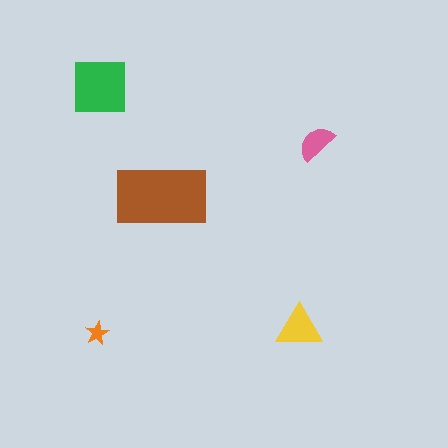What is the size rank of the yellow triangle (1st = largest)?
3rd.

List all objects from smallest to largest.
The orange star, the pink semicircle, the yellow triangle, the green square, the brown rectangle.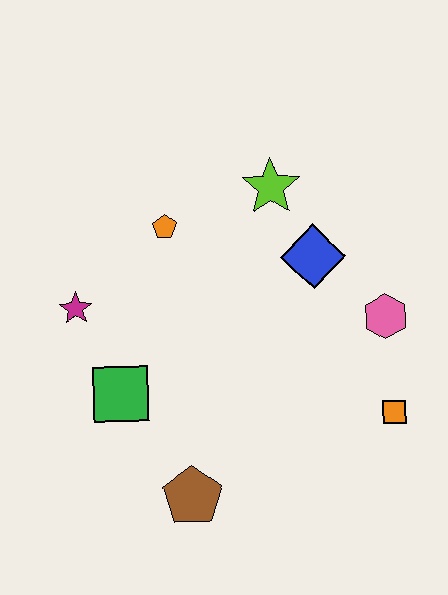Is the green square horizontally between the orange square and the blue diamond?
No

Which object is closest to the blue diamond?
The lime star is closest to the blue diamond.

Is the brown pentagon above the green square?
No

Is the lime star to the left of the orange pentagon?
No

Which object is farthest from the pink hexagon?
The magenta star is farthest from the pink hexagon.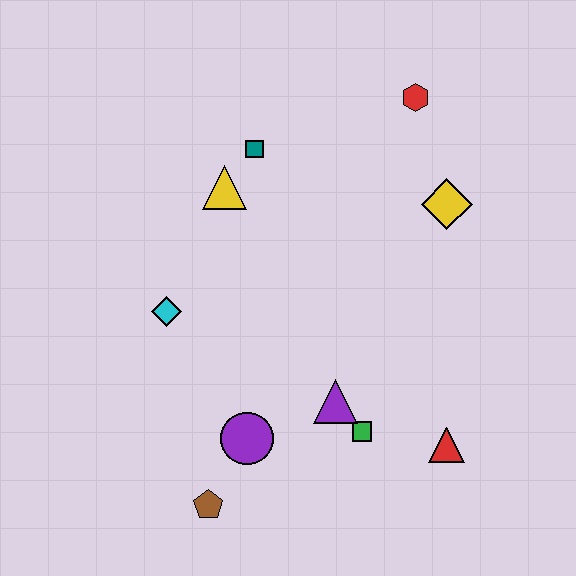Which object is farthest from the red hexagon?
The brown pentagon is farthest from the red hexagon.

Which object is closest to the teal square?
The yellow triangle is closest to the teal square.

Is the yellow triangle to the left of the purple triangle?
Yes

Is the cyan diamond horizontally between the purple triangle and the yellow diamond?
No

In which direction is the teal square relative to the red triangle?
The teal square is above the red triangle.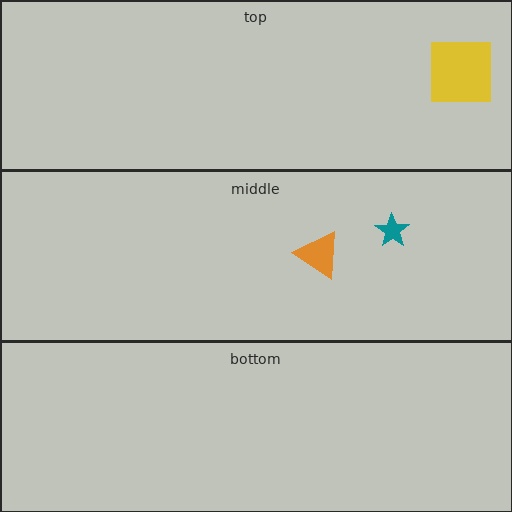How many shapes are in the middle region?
2.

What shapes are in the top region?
The yellow square.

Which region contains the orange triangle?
The middle region.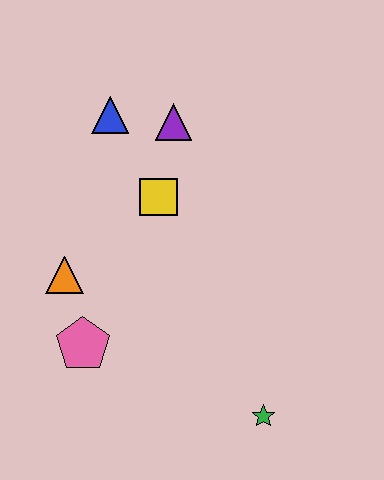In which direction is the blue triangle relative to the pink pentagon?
The blue triangle is above the pink pentagon.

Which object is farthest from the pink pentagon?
The purple triangle is farthest from the pink pentagon.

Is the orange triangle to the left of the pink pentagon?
Yes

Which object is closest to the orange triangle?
The pink pentagon is closest to the orange triangle.